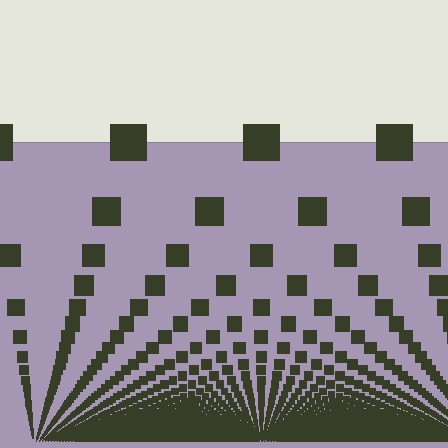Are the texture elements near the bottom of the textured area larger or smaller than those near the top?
Smaller. The gradient is inverted — elements near the bottom are smaller and denser.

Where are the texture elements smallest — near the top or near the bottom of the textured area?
Near the bottom.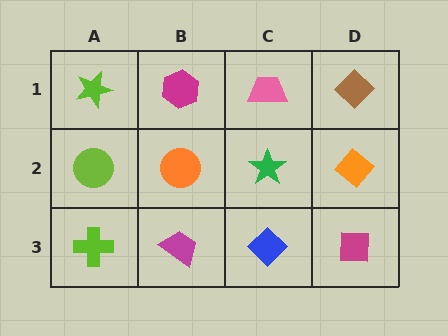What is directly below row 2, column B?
A magenta trapezoid.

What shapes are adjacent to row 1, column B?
An orange circle (row 2, column B), a lime star (row 1, column A), a pink trapezoid (row 1, column C).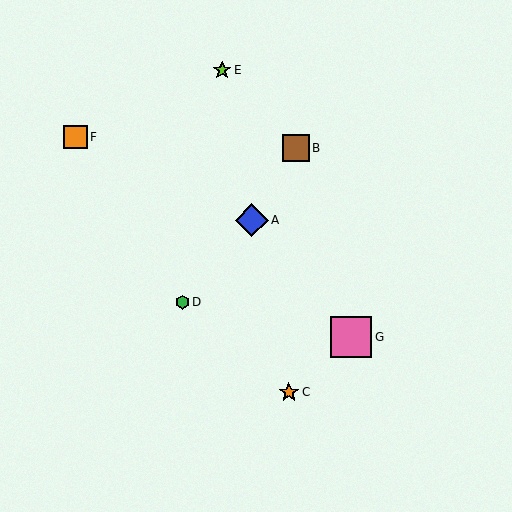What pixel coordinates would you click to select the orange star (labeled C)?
Click at (289, 392) to select the orange star C.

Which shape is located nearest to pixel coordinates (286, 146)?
The brown square (labeled B) at (296, 148) is nearest to that location.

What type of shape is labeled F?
Shape F is an orange square.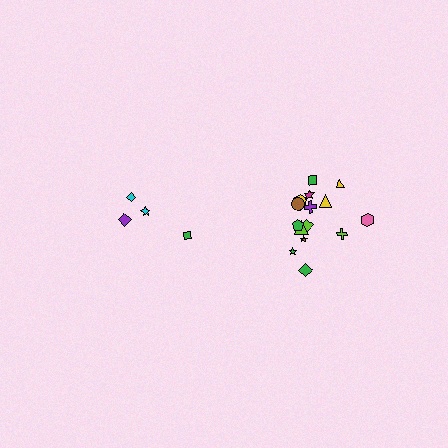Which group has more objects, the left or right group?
The right group.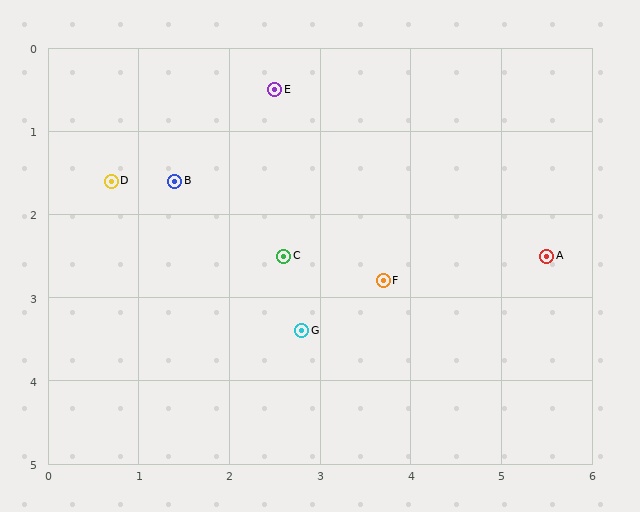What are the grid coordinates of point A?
Point A is at approximately (5.5, 2.5).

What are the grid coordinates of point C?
Point C is at approximately (2.6, 2.5).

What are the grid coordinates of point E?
Point E is at approximately (2.5, 0.5).